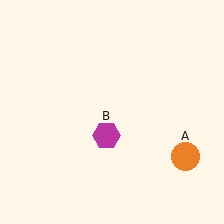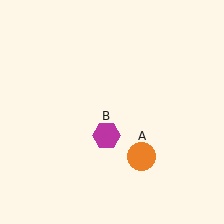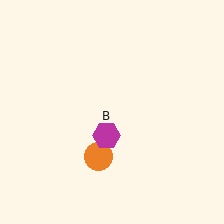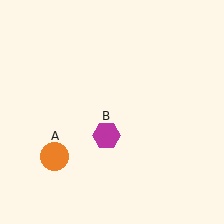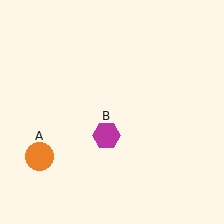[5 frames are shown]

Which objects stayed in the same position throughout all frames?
Magenta hexagon (object B) remained stationary.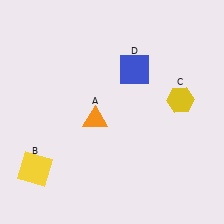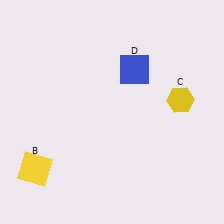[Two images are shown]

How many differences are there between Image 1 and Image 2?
There is 1 difference between the two images.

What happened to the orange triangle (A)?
The orange triangle (A) was removed in Image 2. It was in the bottom-left area of Image 1.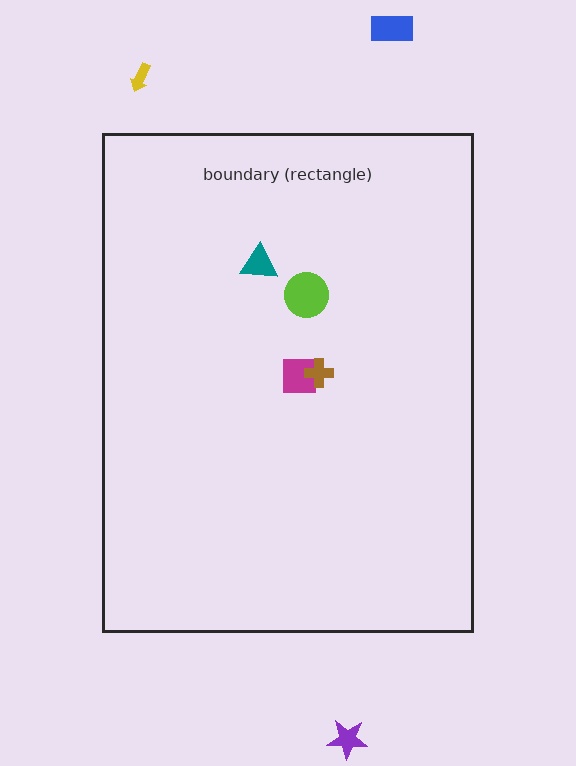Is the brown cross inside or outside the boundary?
Inside.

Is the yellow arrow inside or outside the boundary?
Outside.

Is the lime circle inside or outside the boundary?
Inside.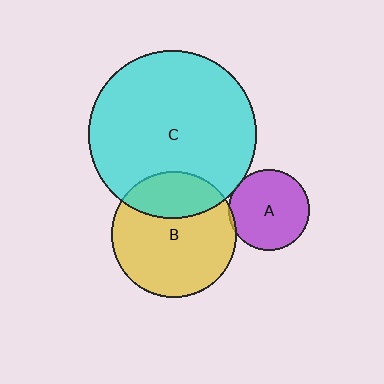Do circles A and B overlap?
Yes.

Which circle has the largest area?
Circle C (cyan).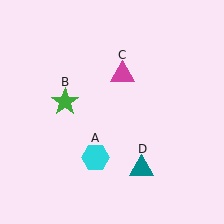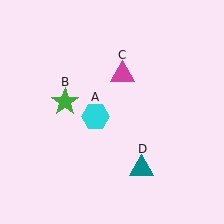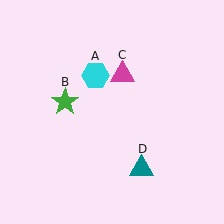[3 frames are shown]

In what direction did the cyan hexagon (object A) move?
The cyan hexagon (object A) moved up.